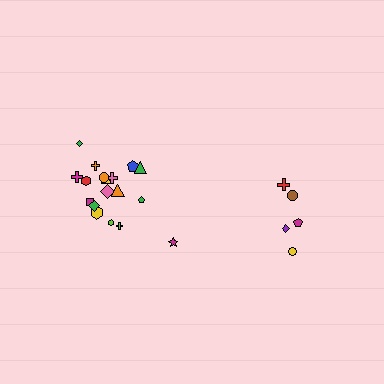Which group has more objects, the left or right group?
The left group.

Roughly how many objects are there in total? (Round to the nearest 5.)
Roughly 25 objects in total.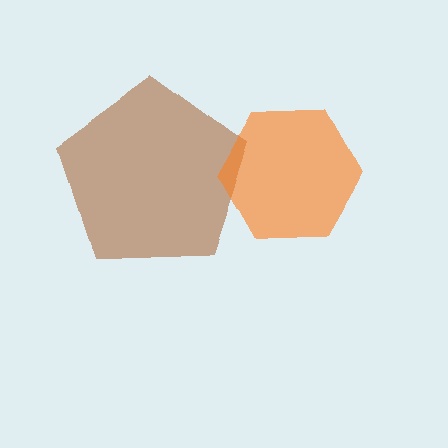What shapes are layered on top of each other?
The layered shapes are: a brown pentagon, an orange hexagon.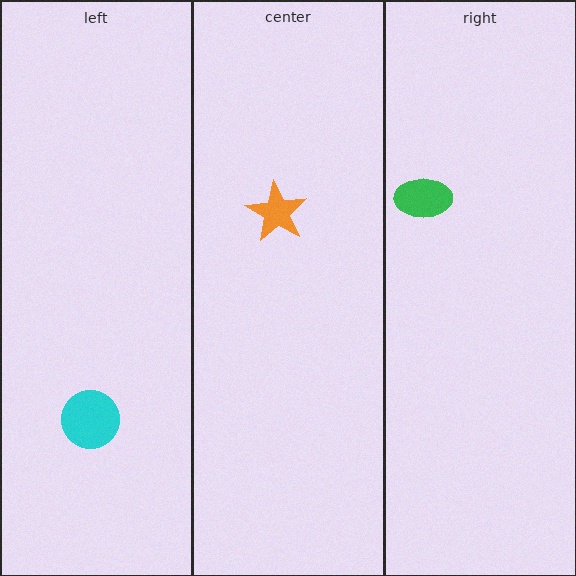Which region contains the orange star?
The center region.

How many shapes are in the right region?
1.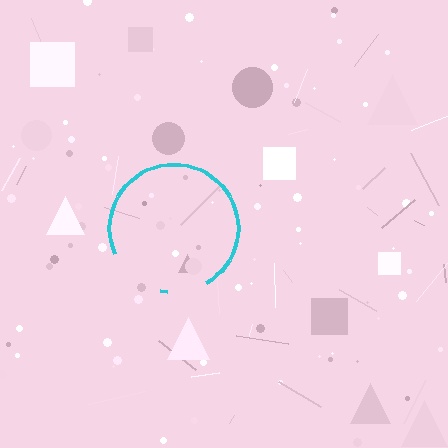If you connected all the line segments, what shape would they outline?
They would outline a circle.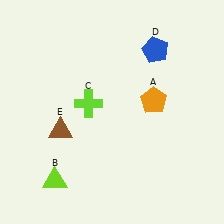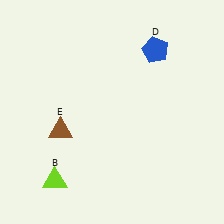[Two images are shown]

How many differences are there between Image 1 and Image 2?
There are 2 differences between the two images.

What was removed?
The lime cross (C), the orange pentagon (A) were removed in Image 2.